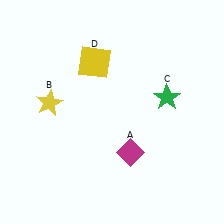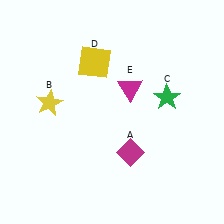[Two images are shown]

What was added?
A magenta triangle (E) was added in Image 2.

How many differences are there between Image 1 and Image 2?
There is 1 difference between the two images.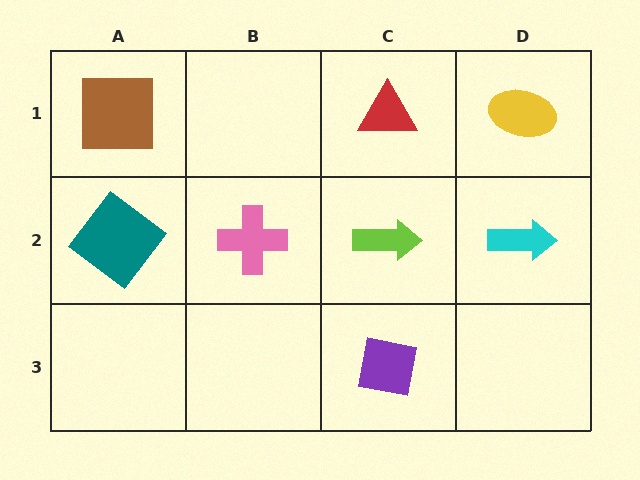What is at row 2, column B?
A pink cross.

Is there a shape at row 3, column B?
No, that cell is empty.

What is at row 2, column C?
A lime arrow.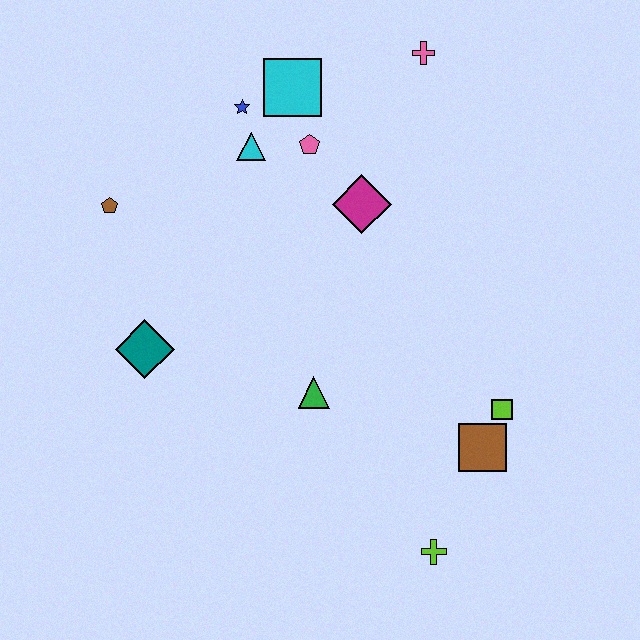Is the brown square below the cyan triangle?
Yes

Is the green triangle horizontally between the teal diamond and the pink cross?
Yes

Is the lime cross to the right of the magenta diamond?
Yes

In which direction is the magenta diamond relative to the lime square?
The magenta diamond is above the lime square.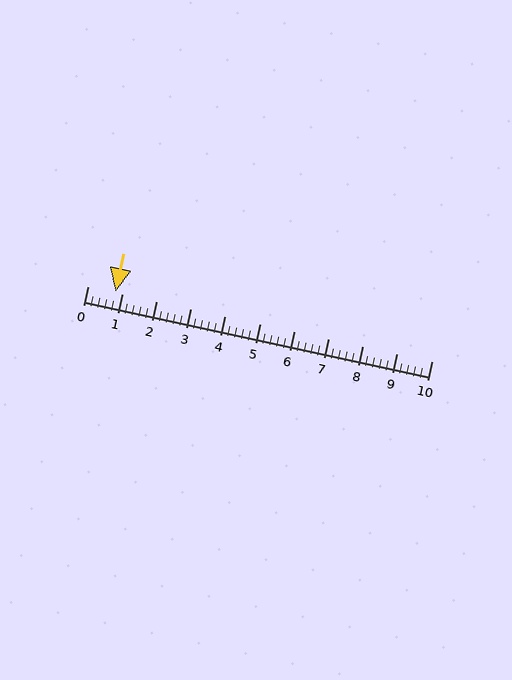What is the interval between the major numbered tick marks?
The major tick marks are spaced 1 units apart.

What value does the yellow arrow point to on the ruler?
The yellow arrow points to approximately 0.8.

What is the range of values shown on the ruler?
The ruler shows values from 0 to 10.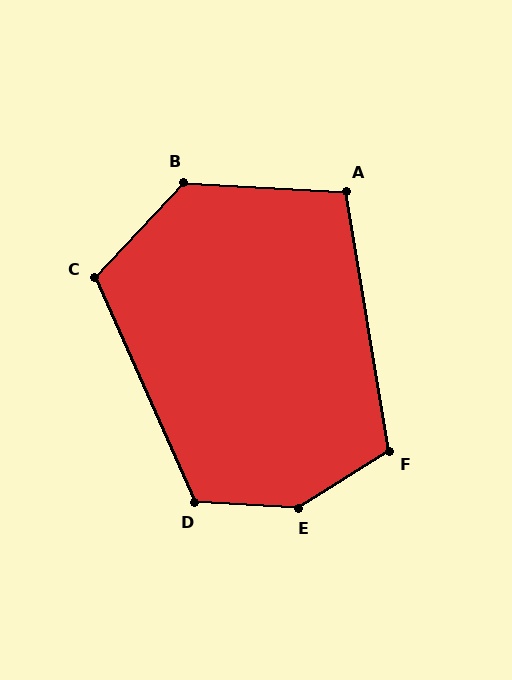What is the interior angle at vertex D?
Approximately 117 degrees (obtuse).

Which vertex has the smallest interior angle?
A, at approximately 103 degrees.